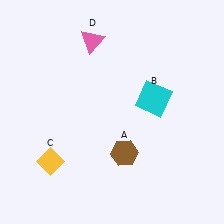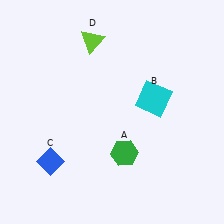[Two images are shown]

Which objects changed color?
A changed from brown to green. C changed from yellow to blue. D changed from pink to lime.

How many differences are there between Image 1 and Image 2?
There are 3 differences between the two images.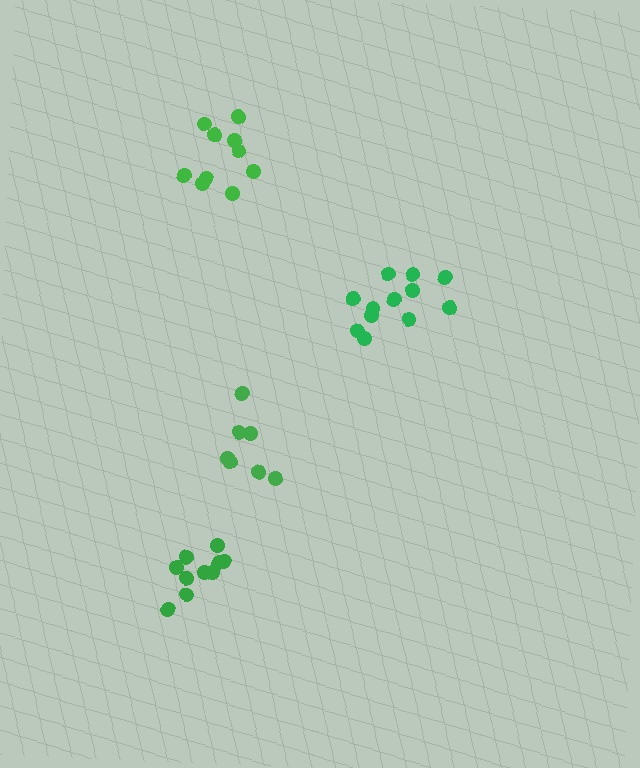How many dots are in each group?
Group 1: 12 dots, Group 2: 10 dots, Group 3: 10 dots, Group 4: 7 dots (39 total).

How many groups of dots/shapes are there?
There are 4 groups.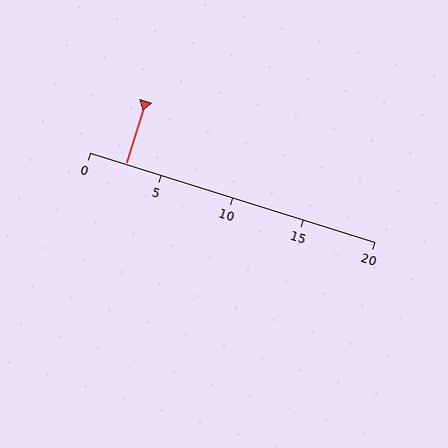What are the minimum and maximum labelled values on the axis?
The axis runs from 0 to 20.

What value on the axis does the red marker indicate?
The marker indicates approximately 2.5.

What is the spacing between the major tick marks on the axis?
The major ticks are spaced 5 apart.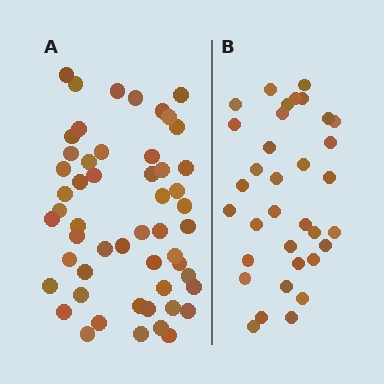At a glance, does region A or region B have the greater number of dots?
Region A (the left region) has more dots.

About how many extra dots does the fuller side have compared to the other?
Region A has approximately 20 more dots than region B.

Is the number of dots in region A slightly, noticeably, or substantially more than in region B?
Region A has substantially more. The ratio is roughly 1.6 to 1.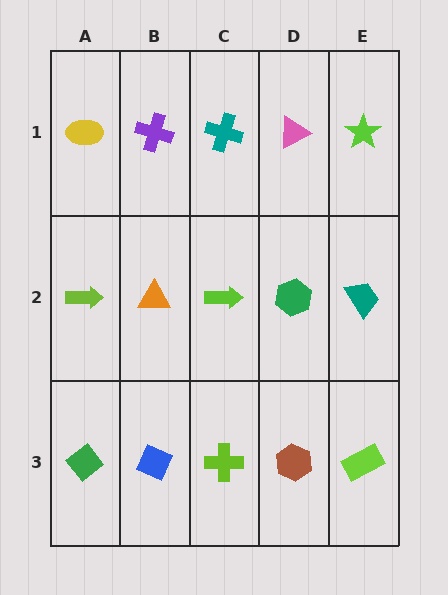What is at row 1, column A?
A yellow ellipse.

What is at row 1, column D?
A pink triangle.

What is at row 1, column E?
A lime star.